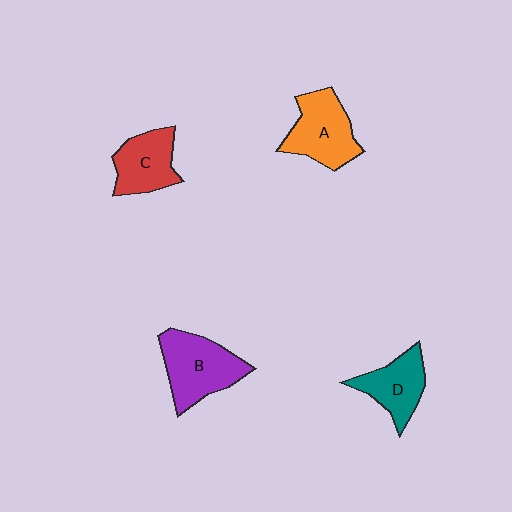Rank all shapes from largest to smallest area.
From largest to smallest: B (purple), A (orange), C (red), D (teal).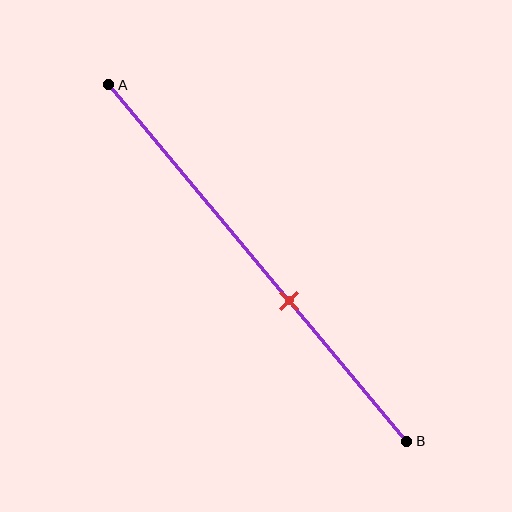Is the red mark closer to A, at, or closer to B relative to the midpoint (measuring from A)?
The red mark is closer to point B than the midpoint of segment AB.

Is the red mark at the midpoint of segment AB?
No, the mark is at about 60% from A, not at the 50% midpoint.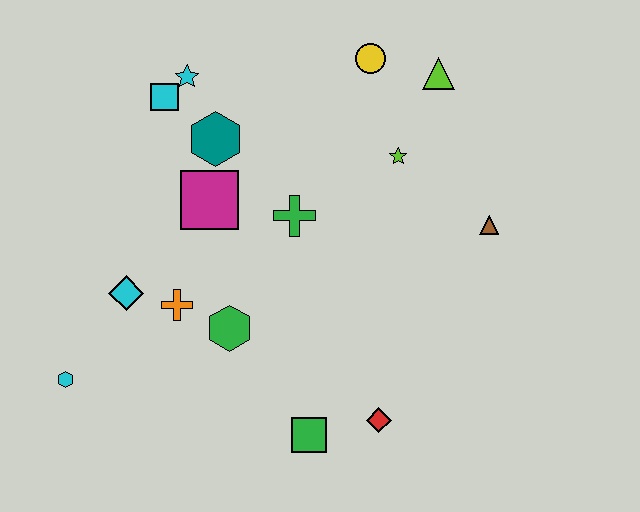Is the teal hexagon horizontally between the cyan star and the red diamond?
Yes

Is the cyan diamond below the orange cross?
No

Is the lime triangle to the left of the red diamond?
No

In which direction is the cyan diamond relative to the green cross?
The cyan diamond is to the left of the green cross.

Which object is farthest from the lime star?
The cyan hexagon is farthest from the lime star.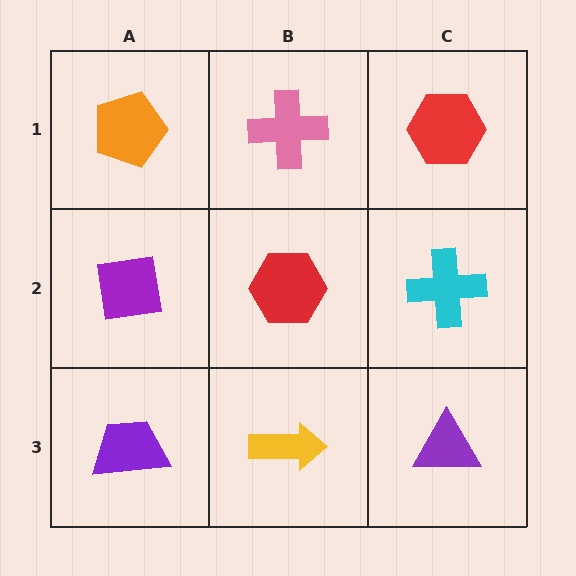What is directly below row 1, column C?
A cyan cross.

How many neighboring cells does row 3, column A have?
2.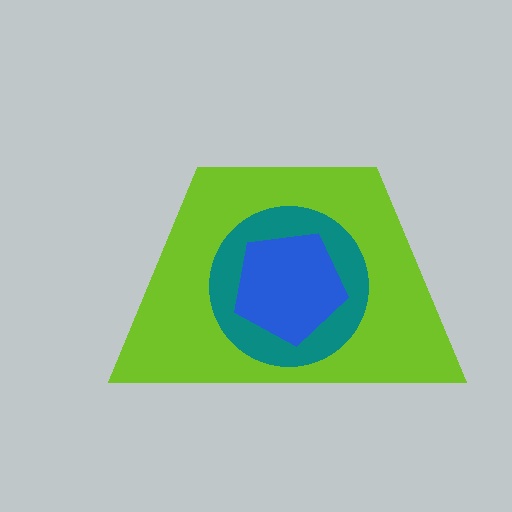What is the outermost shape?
The lime trapezoid.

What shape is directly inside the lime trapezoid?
The teal circle.